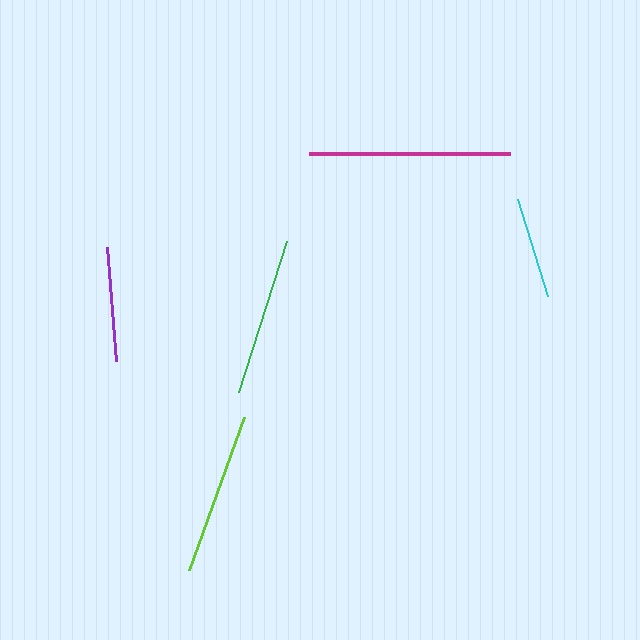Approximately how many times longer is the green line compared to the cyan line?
The green line is approximately 1.6 times the length of the cyan line.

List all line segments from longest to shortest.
From longest to shortest: magenta, lime, green, purple, cyan.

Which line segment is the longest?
The magenta line is the longest at approximately 202 pixels.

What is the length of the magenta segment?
The magenta segment is approximately 202 pixels long.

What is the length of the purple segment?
The purple segment is approximately 114 pixels long.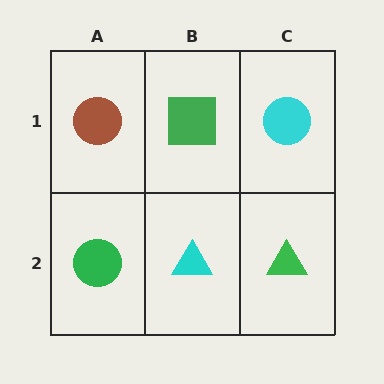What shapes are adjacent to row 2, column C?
A cyan circle (row 1, column C), a cyan triangle (row 2, column B).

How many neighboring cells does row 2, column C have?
2.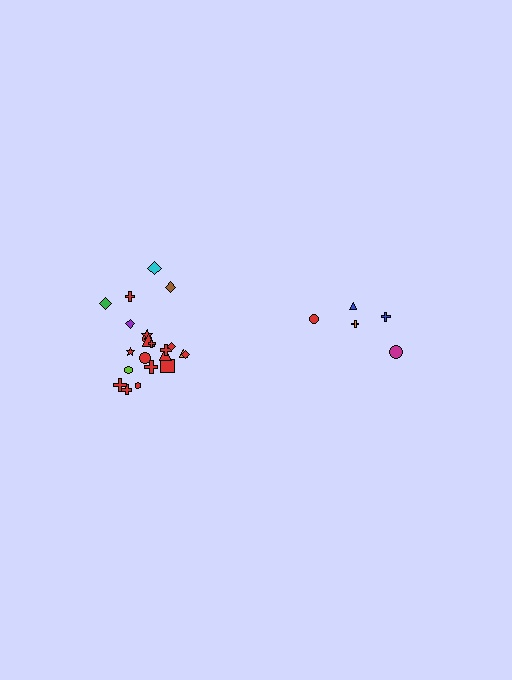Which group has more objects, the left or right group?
The left group.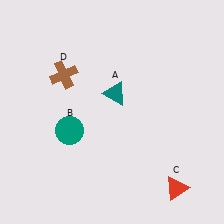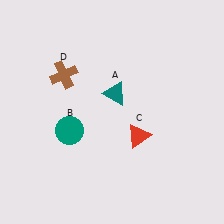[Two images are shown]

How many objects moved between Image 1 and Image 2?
1 object moved between the two images.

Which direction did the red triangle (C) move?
The red triangle (C) moved up.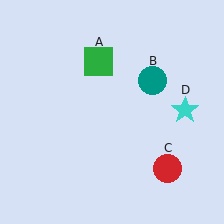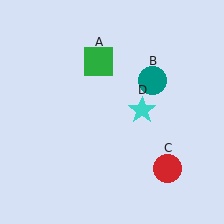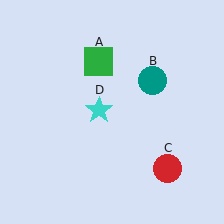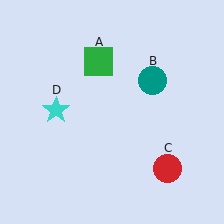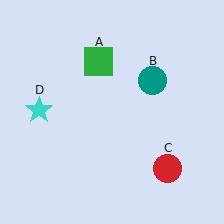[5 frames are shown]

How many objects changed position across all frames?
1 object changed position: cyan star (object D).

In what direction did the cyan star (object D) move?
The cyan star (object D) moved left.